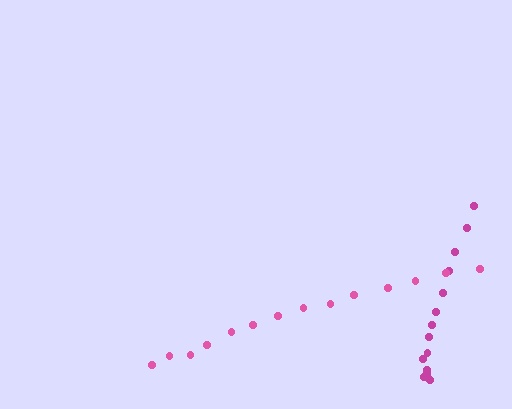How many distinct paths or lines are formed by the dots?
There are 2 distinct paths.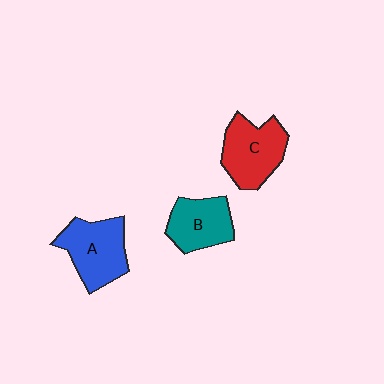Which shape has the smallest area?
Shape B (teal).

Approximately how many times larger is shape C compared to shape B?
Approximately 1.2 times.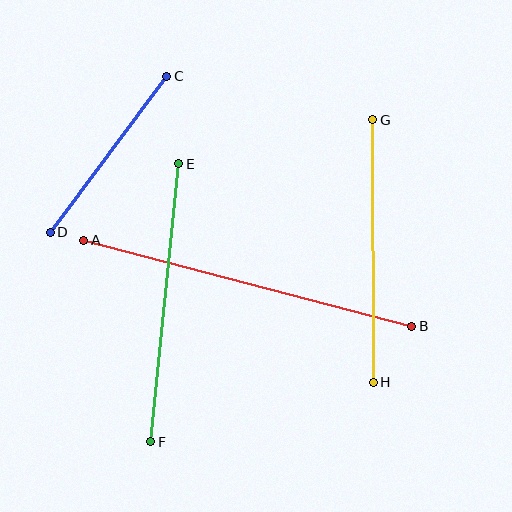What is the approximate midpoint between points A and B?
The midpoint is at approximately (248, 283) pixels.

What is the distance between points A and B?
The distance is approximately 339 pixels.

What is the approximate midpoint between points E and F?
The midpoint is at approximately (165, 303) pixels.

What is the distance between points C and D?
The distance is approximately 195 pixels.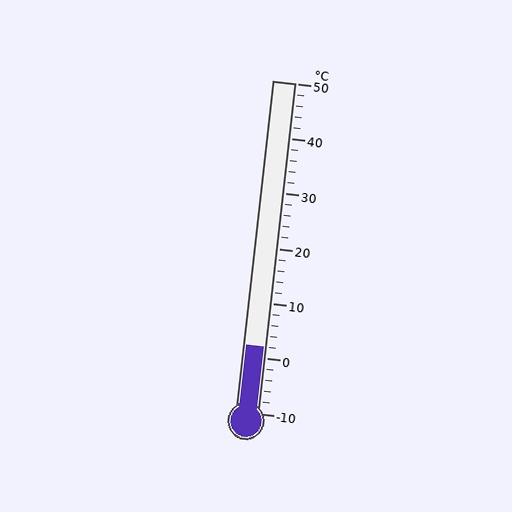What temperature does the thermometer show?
The thermometer shows approximately 2°C.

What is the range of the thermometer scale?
The thermometer scale ranges from -10°C to 50°C.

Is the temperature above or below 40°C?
The temperature is below 40°C.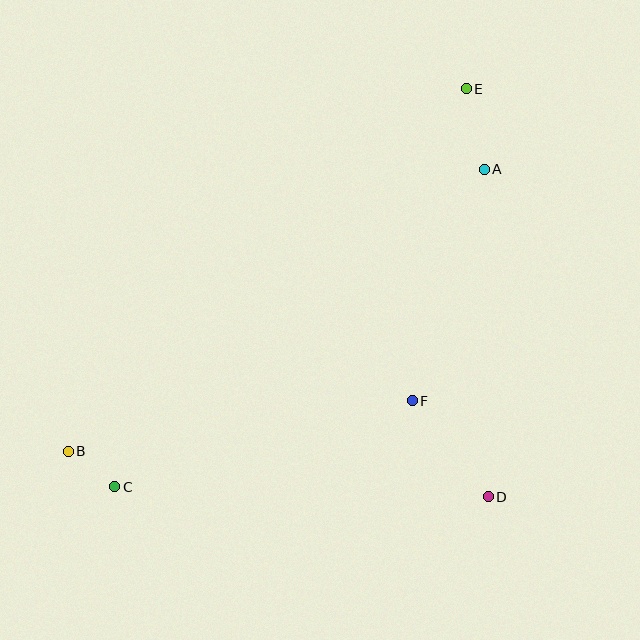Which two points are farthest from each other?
Points B and E are farthest from each other.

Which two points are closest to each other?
Points B and C are closest to each other.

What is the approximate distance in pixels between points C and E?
The distance between C and E is approximately 531 pixels.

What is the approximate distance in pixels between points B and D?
The distance between B and D is approximately 423 pixels.